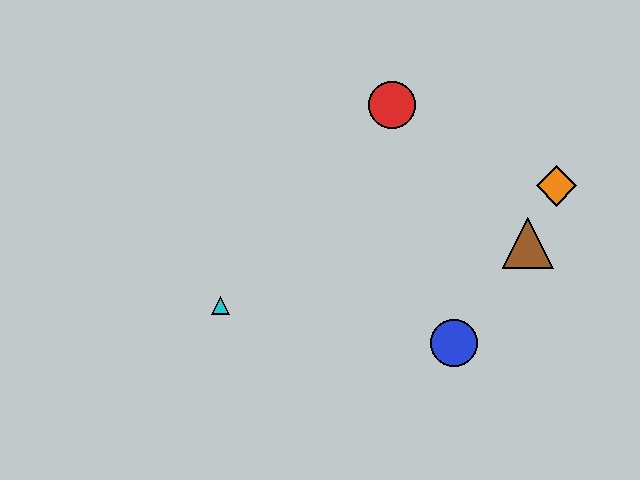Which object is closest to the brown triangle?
The orange diamond is closest to the brown triangle.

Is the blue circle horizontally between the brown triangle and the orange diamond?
No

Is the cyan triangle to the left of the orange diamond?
Yes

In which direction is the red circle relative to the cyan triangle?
The red circle is above the cyan triangle.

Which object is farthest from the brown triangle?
The cyan triangle is farthest from the brown triangle.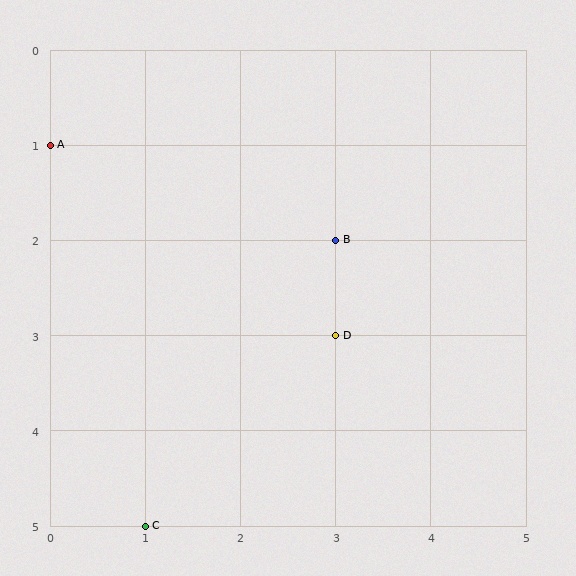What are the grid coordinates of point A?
Point A is at grid coordinates (0, 1).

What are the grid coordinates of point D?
Point D is at grid coordinates (3, 3).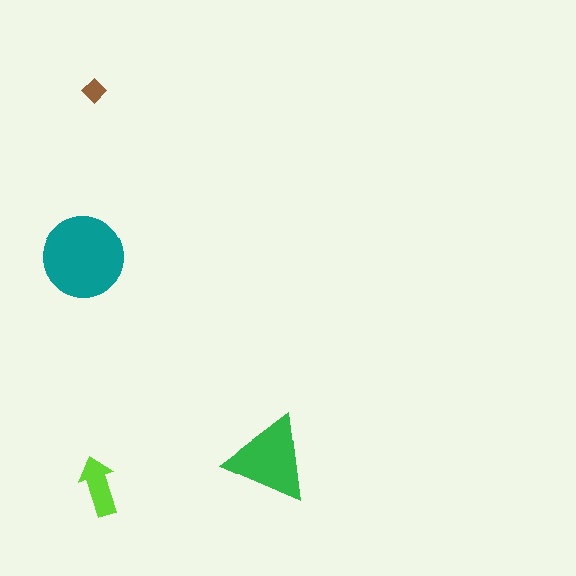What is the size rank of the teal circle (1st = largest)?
1st.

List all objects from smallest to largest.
The brown diamond, the lime arrow, the green triangle, the teal circle.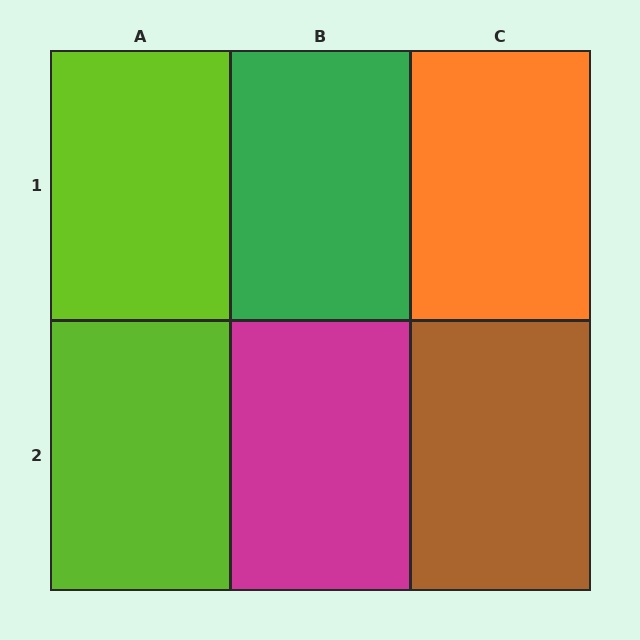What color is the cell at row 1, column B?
Green.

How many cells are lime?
2 cells are lime.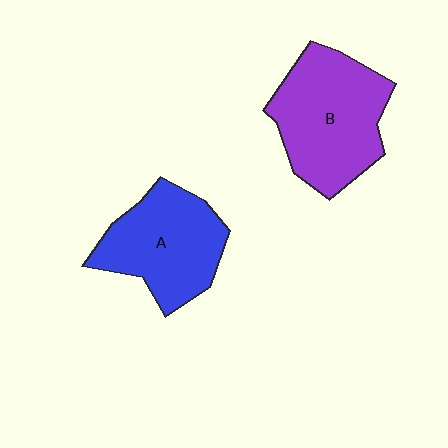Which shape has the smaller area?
Shape A (blue).